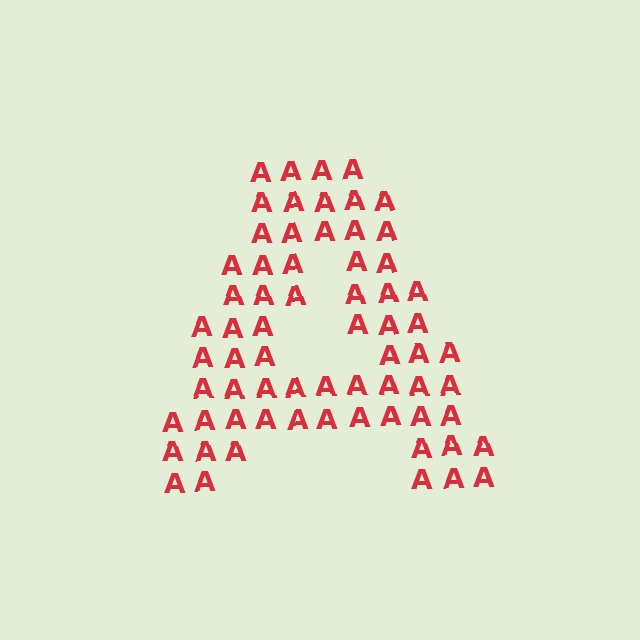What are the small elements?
The small elements are letter A's.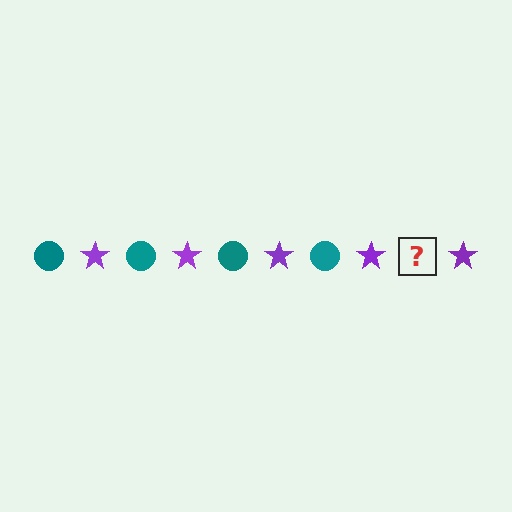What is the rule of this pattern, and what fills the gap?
The rule is that the pattern alternates between teal circle and purple star. The gap should be filled with a teal circle.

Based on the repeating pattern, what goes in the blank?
The blank should be a teal circle.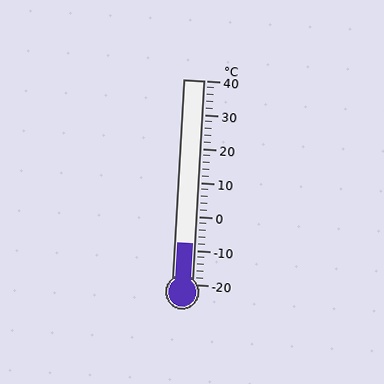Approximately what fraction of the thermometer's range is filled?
The thermometer is filled to approximately 20% of its range.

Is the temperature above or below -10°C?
The temperature is above -10°C.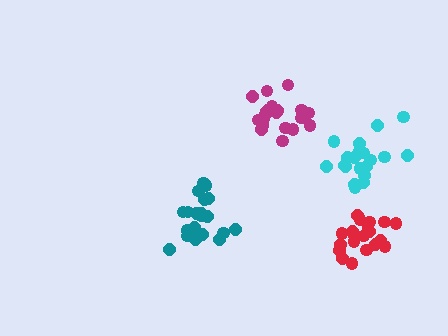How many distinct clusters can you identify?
There are 4 distinct clusters.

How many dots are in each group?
Group 1: 21 dots, Group 2: 20 dots, Group 3: 21 dots, Group 4: 20 dots (82 total).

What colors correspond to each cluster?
The clusters are colored: teal, red, magenta, cyan.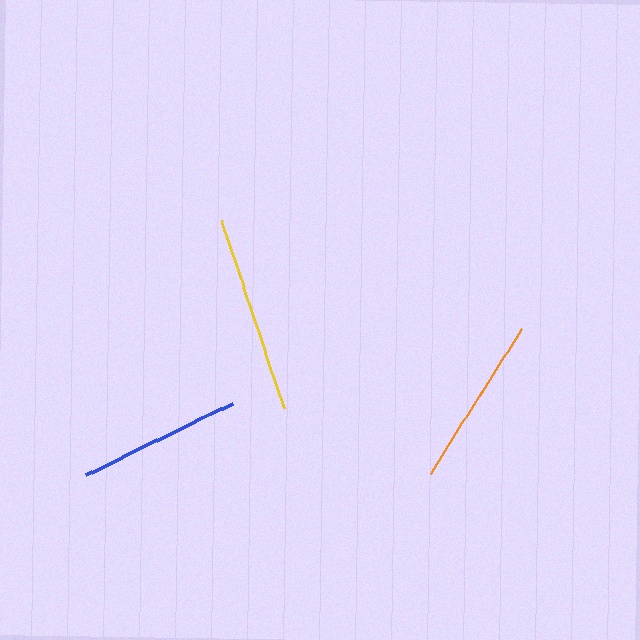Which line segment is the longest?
The yellow line is the longest at approximately 199 pixels.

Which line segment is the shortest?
The blue line is the shortest at approximately 164 pixels.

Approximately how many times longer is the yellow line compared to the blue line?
The yellow line is approximately 1.2 times the length of the blue line.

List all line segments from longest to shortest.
From longest to shortest: yellow, orange, blue.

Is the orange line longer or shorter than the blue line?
The orange line is longer than the blue line.